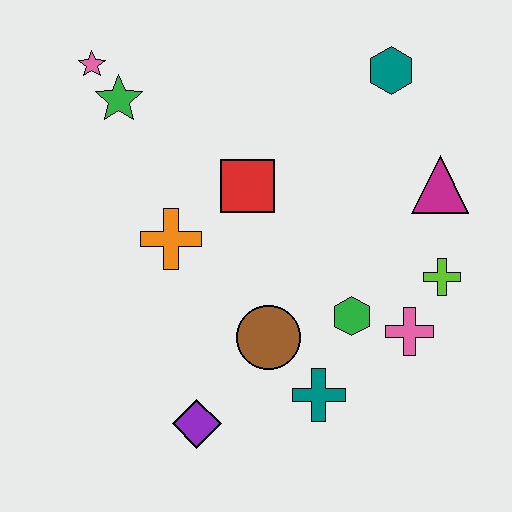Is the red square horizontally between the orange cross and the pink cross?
Yes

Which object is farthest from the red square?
The purple diamond is farthest from the red square.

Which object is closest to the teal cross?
The brown circle is closest to the teal cross.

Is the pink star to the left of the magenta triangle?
Yes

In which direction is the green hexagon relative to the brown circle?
The green hexagon is to the right of the brown circle.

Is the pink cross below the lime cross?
Yes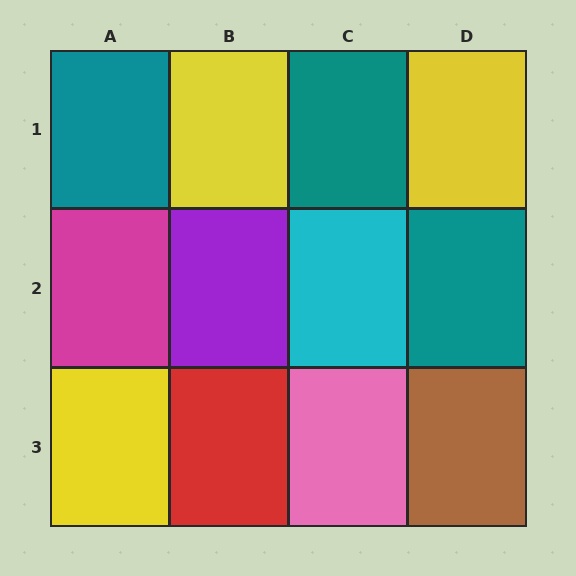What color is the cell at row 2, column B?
Purple.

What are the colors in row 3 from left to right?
Yellow, red, pink, brown.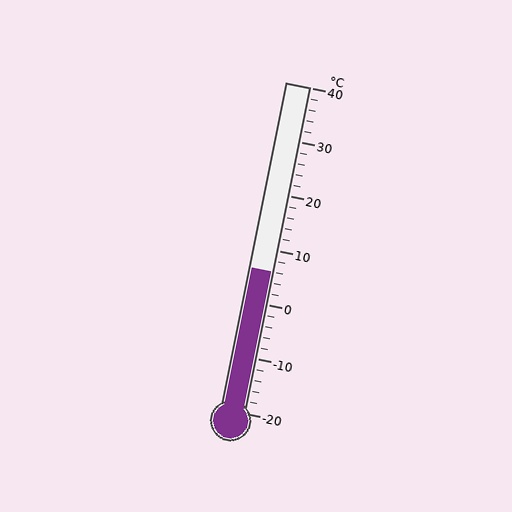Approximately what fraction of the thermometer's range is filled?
The thermometer is filled to approximately 45% of its range.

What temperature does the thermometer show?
The thermometer shows approximately 6°C.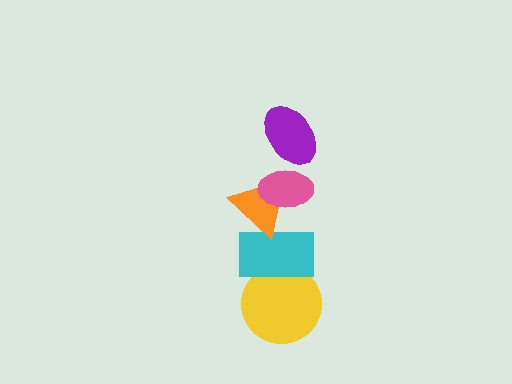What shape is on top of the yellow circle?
The cyan rectangle is on top of the yellow circle.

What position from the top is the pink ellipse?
The pink ellipse is 2nd from the top.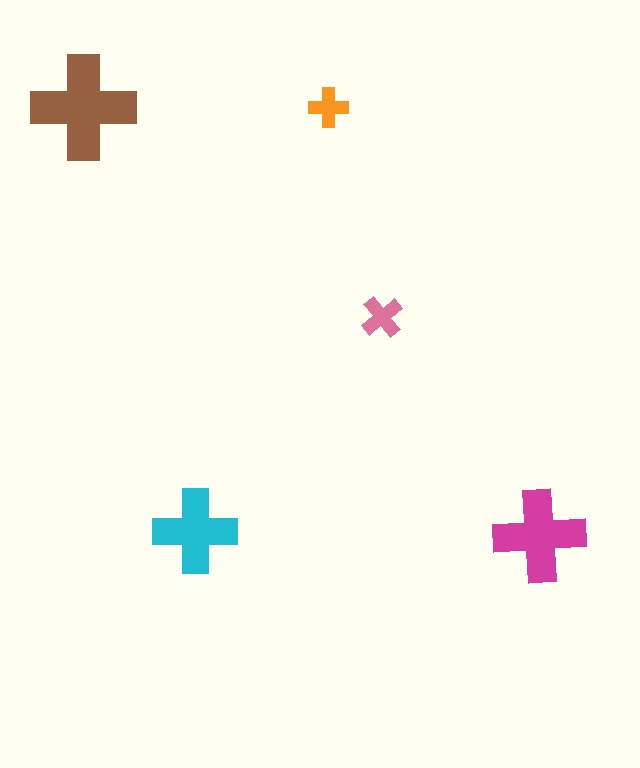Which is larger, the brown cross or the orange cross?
The brown one.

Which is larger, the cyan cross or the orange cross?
The cyan one.